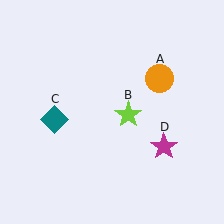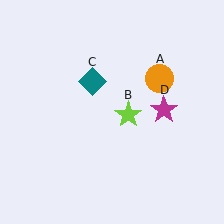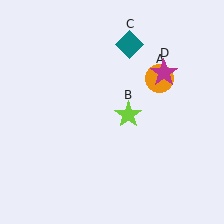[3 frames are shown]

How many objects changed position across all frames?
2 objects changed position: teal diamond (object C), magenta star (object D).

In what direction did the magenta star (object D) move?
The magenta star (object D) moved up.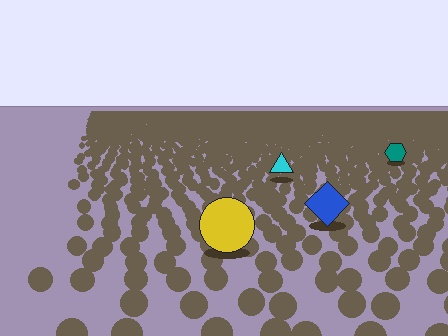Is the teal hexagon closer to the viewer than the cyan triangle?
No. The cyan triangle is closer — you can tell from the texture gradient: the ground texture is coarser near it.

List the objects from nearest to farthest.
From nearest to farthest: the yellow circle, the blue diamond, the cyan triangle, the teal hexagon.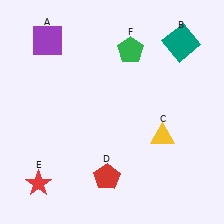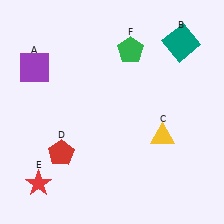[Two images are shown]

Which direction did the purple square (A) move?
The purple square (A) moved down.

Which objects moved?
The objects that moved are: the purple square (A), the red pentagon (D).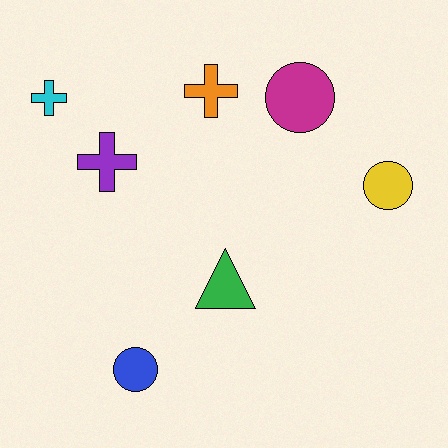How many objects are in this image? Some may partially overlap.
There are 7 objects.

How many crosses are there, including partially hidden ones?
There are 3 crosses.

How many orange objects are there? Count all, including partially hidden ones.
There is 1 orange object.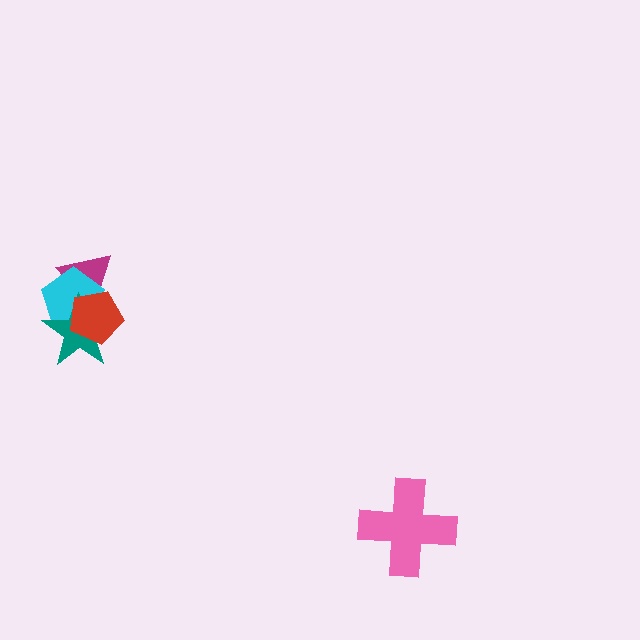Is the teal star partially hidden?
Yes, it is partially covered by another shape.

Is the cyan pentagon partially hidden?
Yes, it is partially covered by another shape.